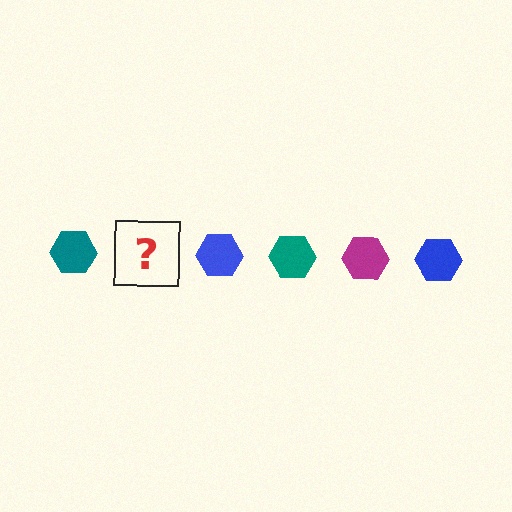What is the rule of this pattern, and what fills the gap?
The rule is that the pattern cycles through teal, magenta, blue hexagons. The gap should be filled with a magenta hexagon.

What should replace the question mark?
The question mark should be replaced with a magenta hexagon.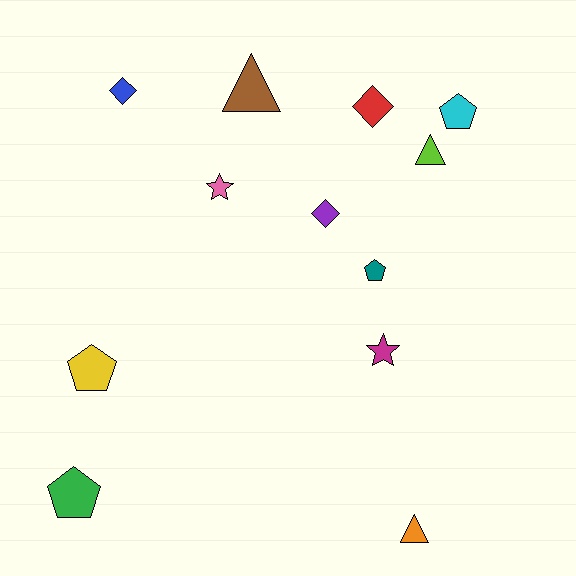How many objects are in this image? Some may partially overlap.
There are 12 objects.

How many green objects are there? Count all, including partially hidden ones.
There is 1 green object.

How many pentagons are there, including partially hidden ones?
There are 4 pentagons.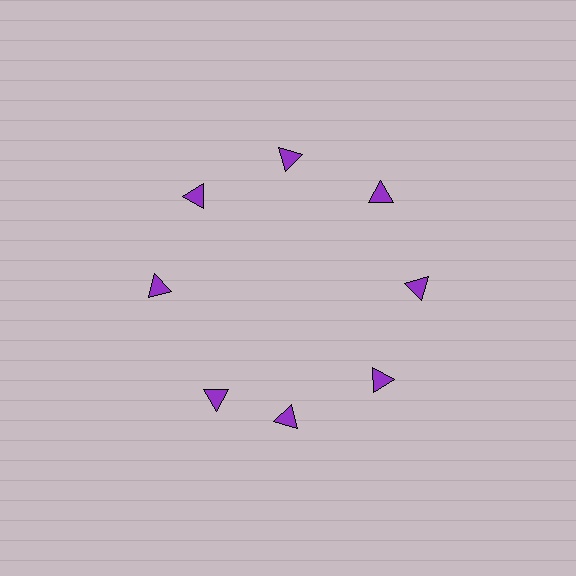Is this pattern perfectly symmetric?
No. The 8 purple triangles are arranged in a ring, but one element near the 8 o'clock position is rotated out of alignment along the ring, breaking the 8-fold rotational symmetry.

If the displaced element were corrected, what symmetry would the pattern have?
It would have 8-fold rotational symmetry — the pattern would map onto itself every 45 degrees.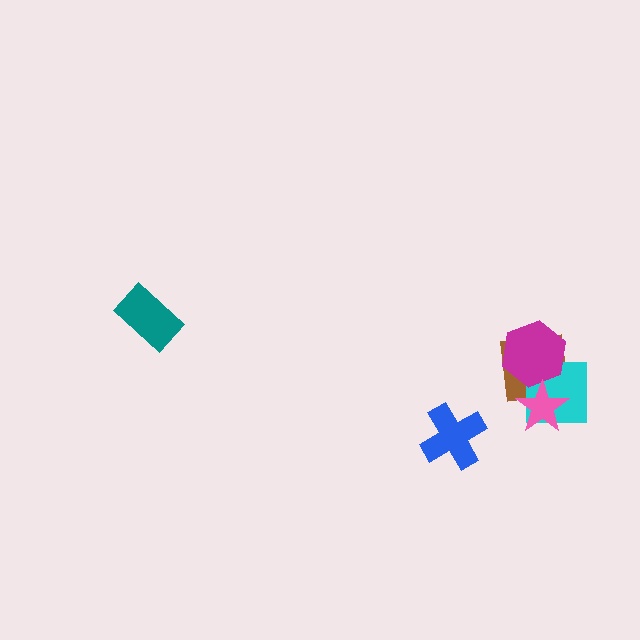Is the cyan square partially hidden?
Yes, it is partially covered by another shape.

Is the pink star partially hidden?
No, no other shape covers it.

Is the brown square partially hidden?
Yes, it is partially covered by another shape.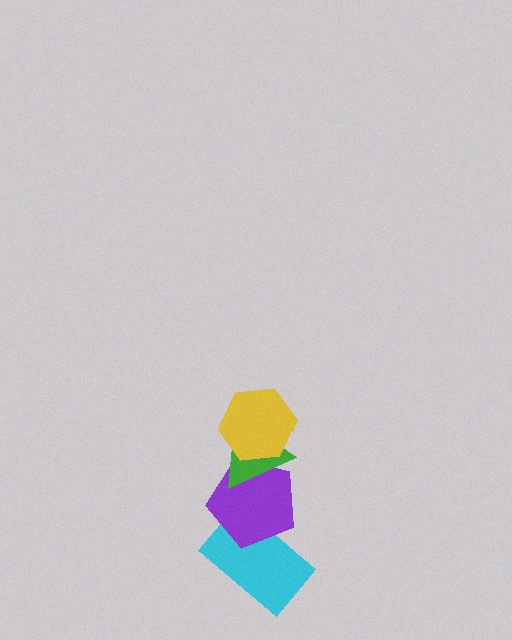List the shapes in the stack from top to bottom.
From top to bottom: the yellow hexagon, the green triangle, the purple pentagon, the cyan rectangle.